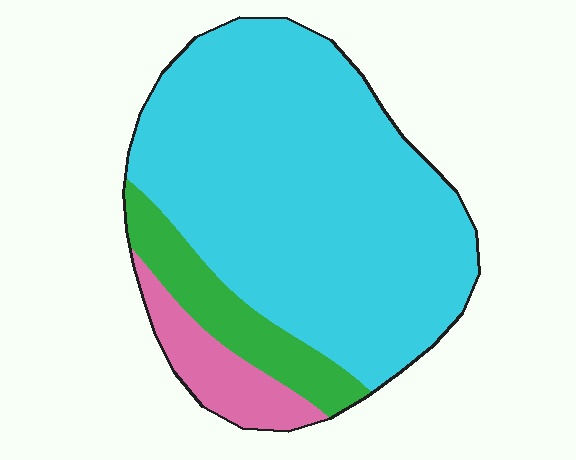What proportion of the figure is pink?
Pink covers 10% of the figure.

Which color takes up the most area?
Cyan, at roughly 75%.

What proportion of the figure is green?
Green takes up about one eighth (1/8) of the figure.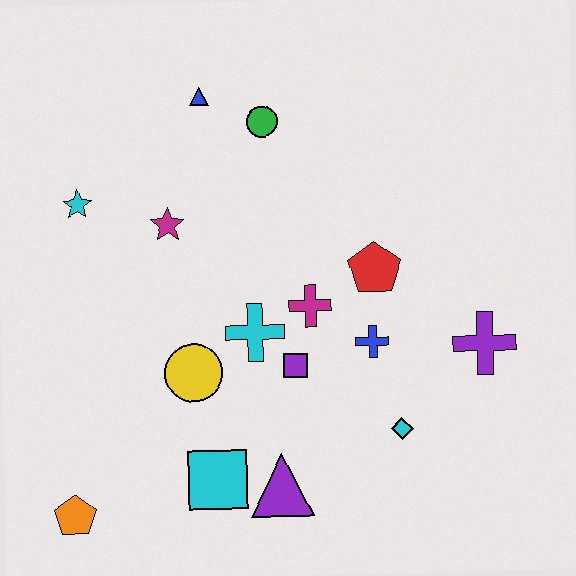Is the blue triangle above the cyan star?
Yes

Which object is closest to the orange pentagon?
The cyan square is closest to the orange pentagon.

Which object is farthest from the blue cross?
The orange pentagon is farthest from the blue cross.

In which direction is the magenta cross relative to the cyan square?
The magenta cross is above the cyan square.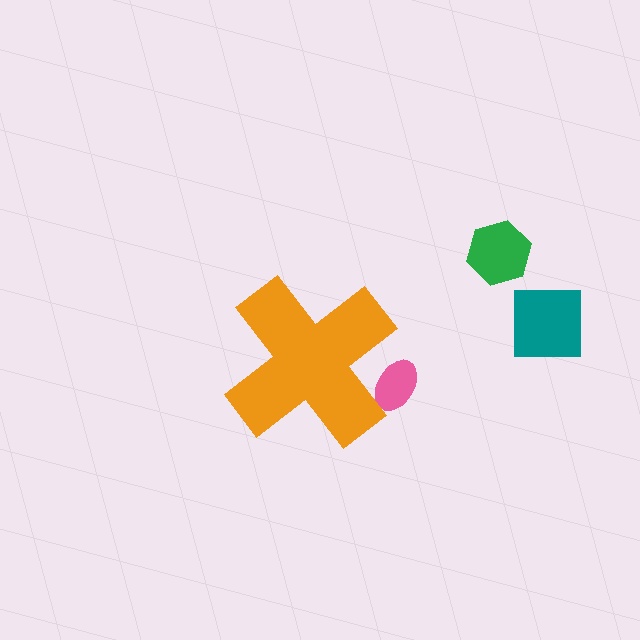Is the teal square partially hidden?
No, the teal square is fully visible.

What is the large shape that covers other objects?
An orange cross.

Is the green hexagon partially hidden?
No, the green hexagon is fully visible.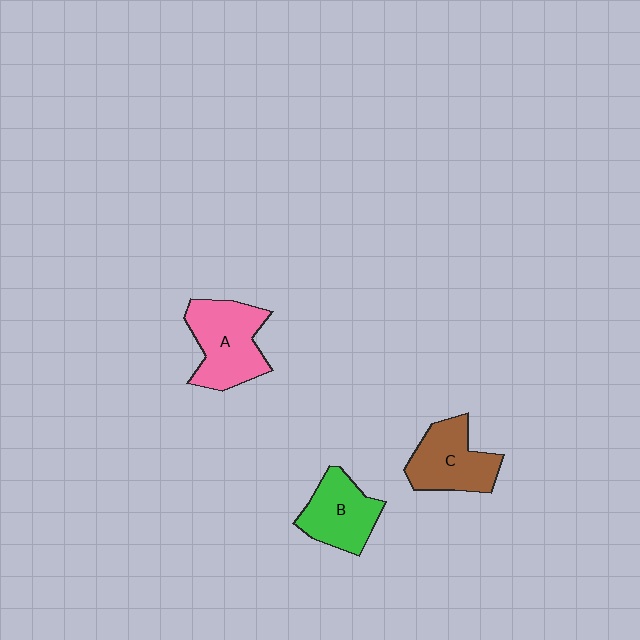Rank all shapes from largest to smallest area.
From largest to smallest: A (pink), C (brown), B (green).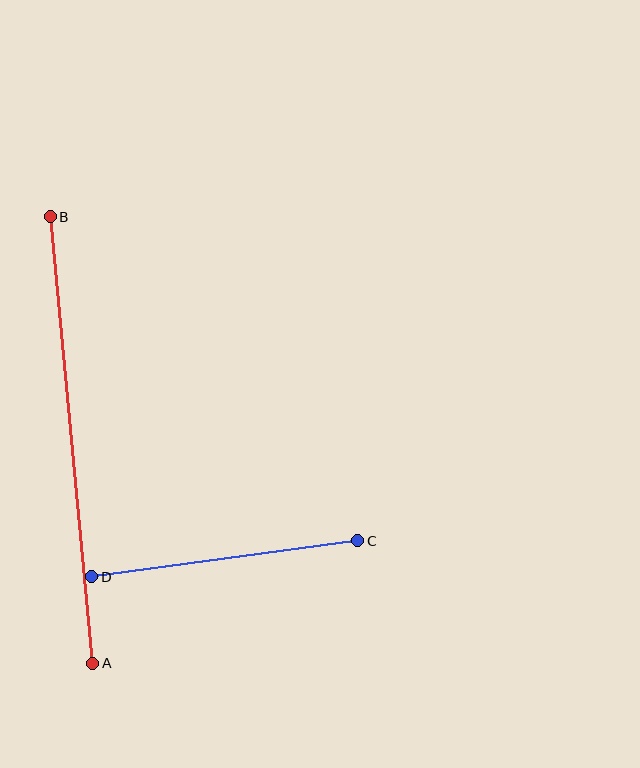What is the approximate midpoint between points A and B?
The midpoint is at approximately (72, 440) pixels.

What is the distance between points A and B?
The distance is approximately 448 pixels.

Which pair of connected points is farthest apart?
Points A and B are farthest apart.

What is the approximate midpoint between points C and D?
The midpoint is at approximately (225, 559) pixels.